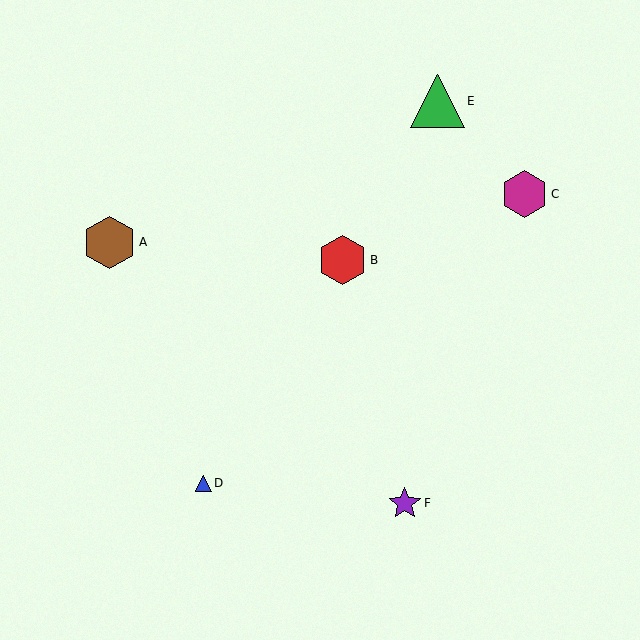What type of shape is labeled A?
Shape A is a brown hexagon.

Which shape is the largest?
The green triangle (labeled E) is the largest.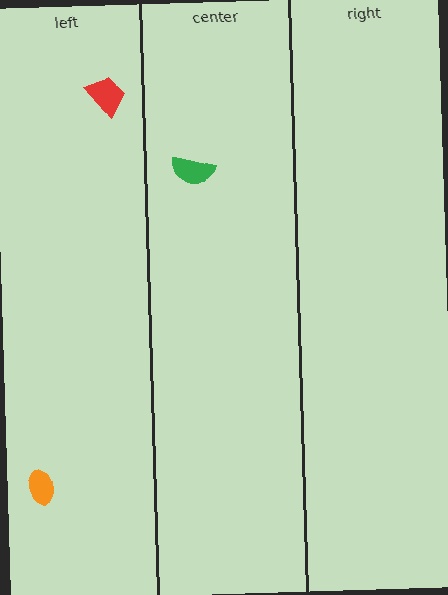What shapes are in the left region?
The red trapezoid, the orange ellipse.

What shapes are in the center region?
The green semicircle.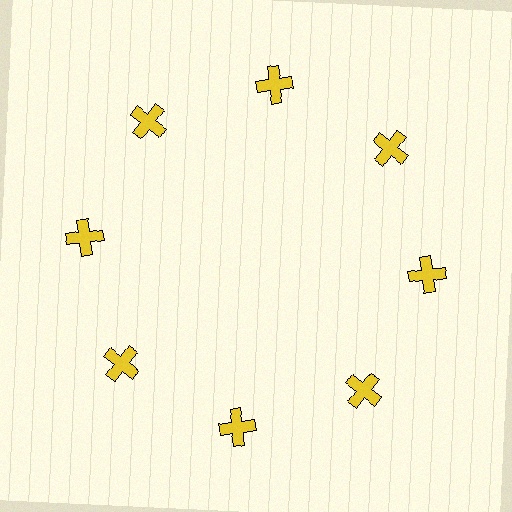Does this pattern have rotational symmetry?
Yes, this pattern has 8-fold rotational symmetry. It looks the same after rotating 45 degrees around the center.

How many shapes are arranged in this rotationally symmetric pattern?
There are 8 shapes, arranged in 8 groups of 1.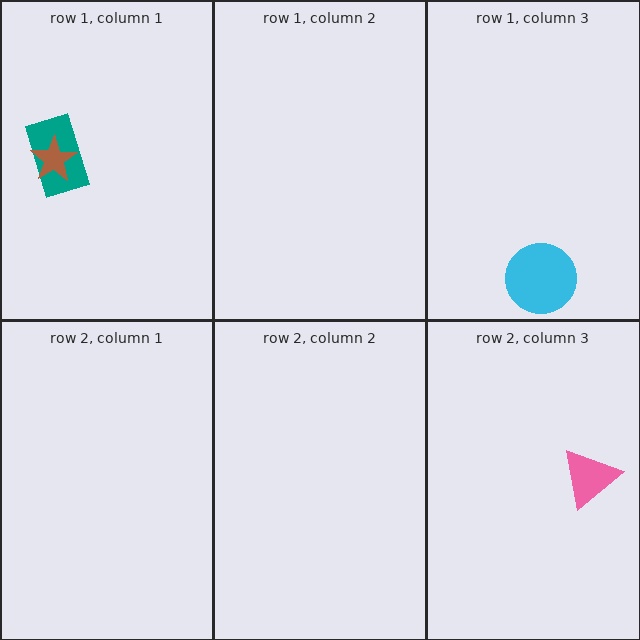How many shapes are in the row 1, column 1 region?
2.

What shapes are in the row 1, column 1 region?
The teal rectangle, the brown star.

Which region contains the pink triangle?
The row 2, column 3 region.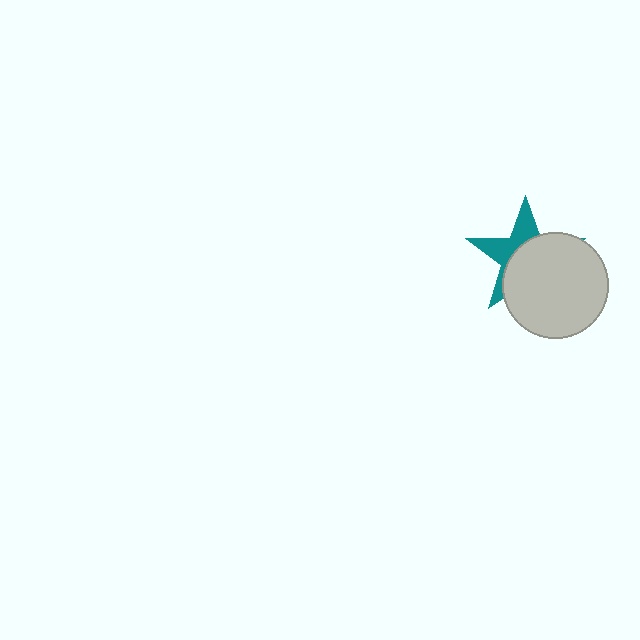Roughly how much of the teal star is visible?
A small part of it is visible (roughly 39%).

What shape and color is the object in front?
The object in front is a light gray circle.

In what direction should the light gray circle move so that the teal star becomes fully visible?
The light gray circle should move toward the lower-right. That is the shortest direction to clear the overlap and leave the teal star fully visible.